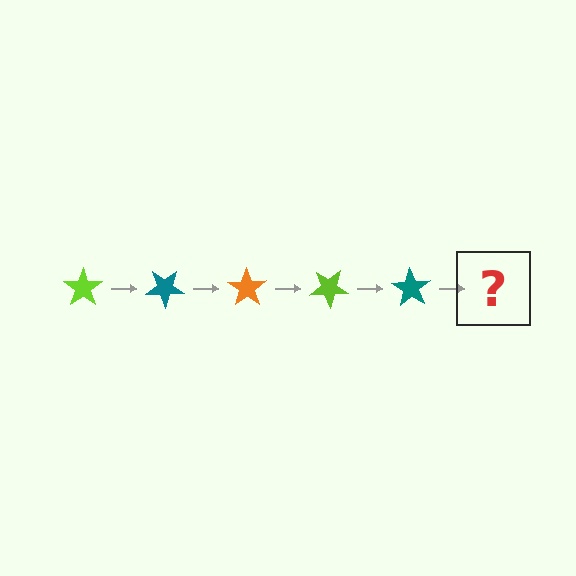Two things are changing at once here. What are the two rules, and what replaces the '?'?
The two rules are that it rotates 35 degrees each step and the color cycles through lime, teal, and orange. The '?' should be an orange star, rotated 175 degrees from the start.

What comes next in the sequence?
The next element should be an orange star, rotated 175 degrees from the start.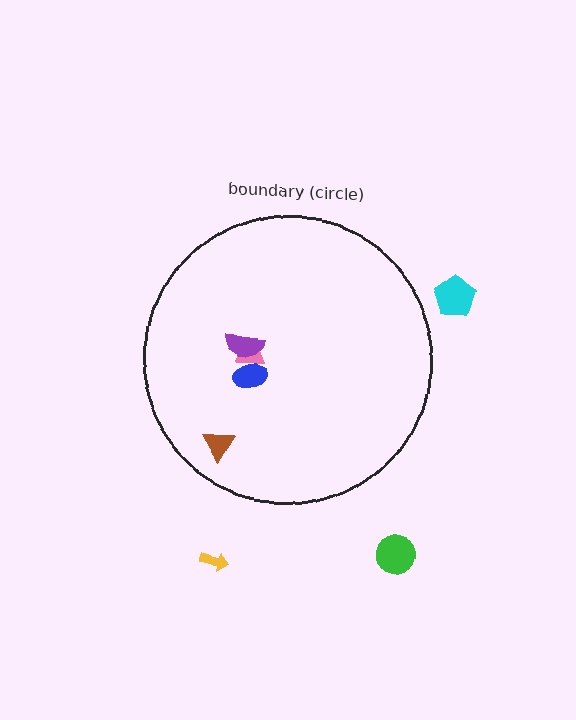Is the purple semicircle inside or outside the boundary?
Inside.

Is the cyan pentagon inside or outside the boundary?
Outside.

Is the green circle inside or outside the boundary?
Outside.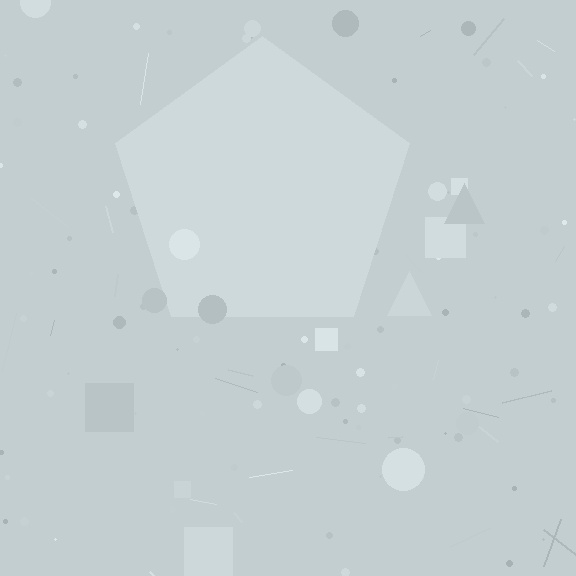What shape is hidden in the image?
A pentagon is hidden in the image.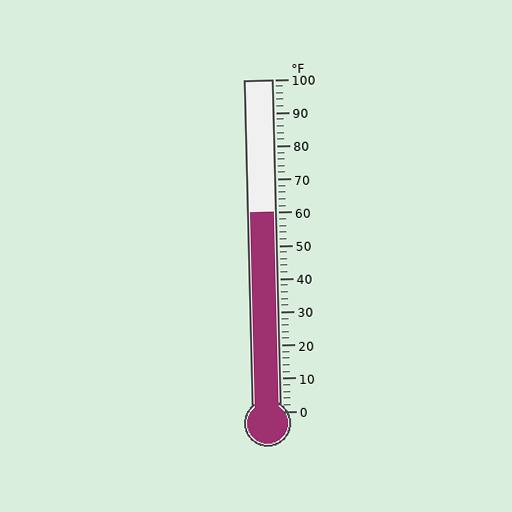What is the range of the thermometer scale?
The thermometer scale ranges from 0°F to 100°F.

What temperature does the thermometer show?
The thermometer shows approximately 60°F.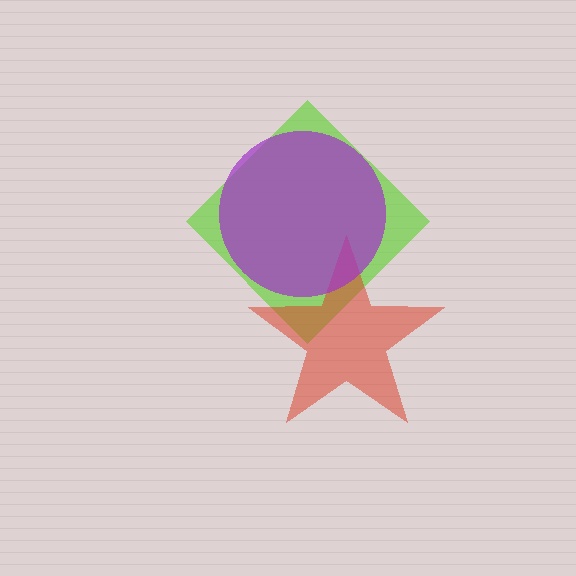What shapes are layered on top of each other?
The layered shapes are: a lime diamond, a red star, a purple circle.